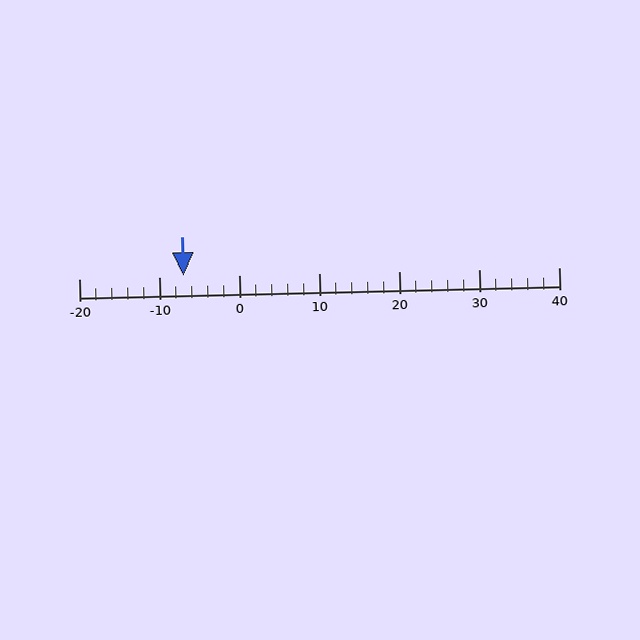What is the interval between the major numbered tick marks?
The major tick marks are spaced 10 units apart.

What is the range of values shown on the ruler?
The ruler shows values from -20 to 40.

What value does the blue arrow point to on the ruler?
The blue arrow points to approximately -7.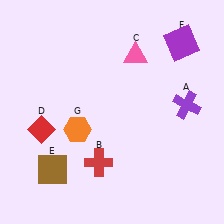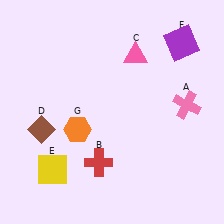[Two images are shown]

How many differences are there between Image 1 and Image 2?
There are 3 differences between the two images.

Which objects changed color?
A changed from purple to pink. D changed from red to brown. E changed from brown to yellow.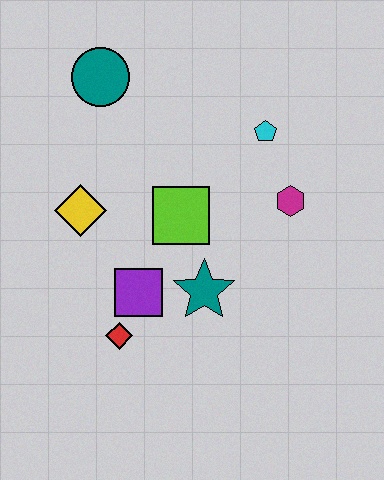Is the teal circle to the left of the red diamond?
Yes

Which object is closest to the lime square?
The teal star is closest to the lime square.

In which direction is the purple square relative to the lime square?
The purple square is below the lime square.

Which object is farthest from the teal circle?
The red diamond is farthest from the teal circle.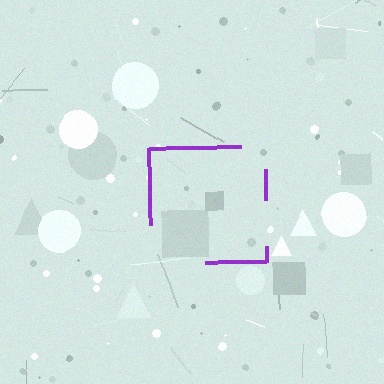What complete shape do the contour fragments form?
The contour fragments form a square.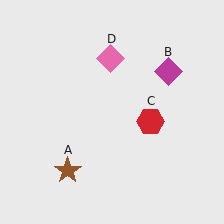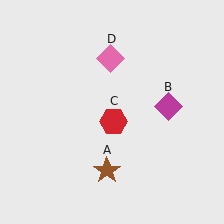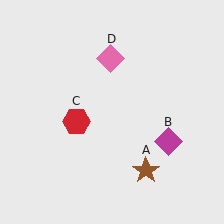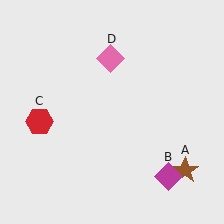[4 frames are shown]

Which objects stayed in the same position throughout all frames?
Pink diamond (object D) remained stationary.